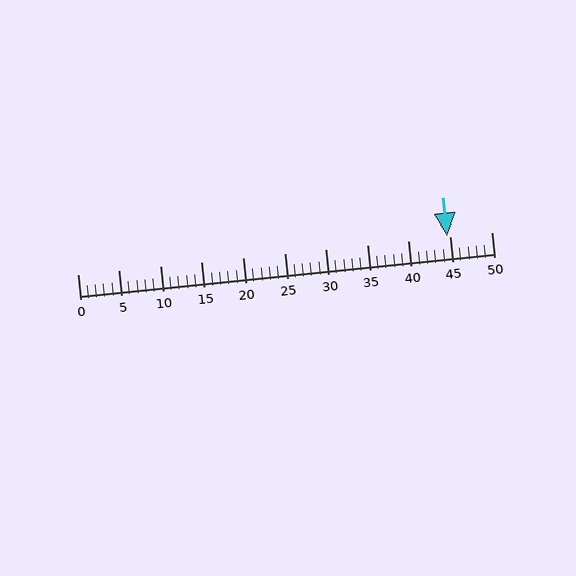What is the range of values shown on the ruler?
The ruler shows values from 0 to 50.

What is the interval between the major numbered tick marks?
The major tick marks are spaced 5 units apart.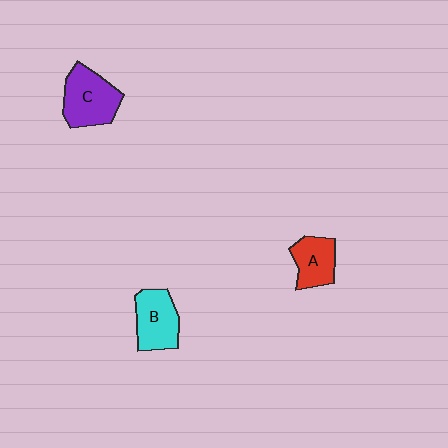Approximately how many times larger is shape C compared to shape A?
Approximately 1.4 times.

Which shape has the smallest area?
Shape A (red).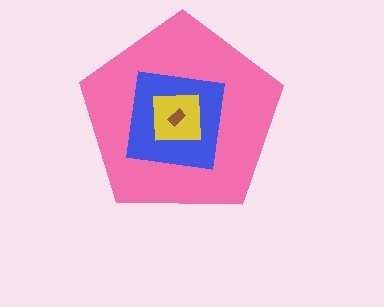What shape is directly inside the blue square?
The yellow square.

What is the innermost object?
The brown rectangle.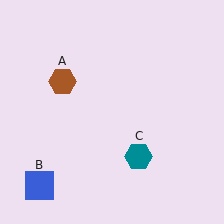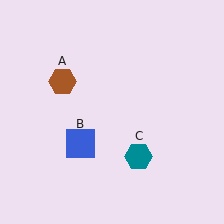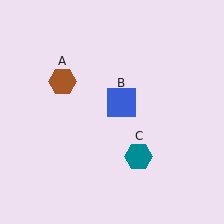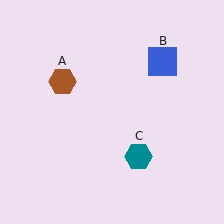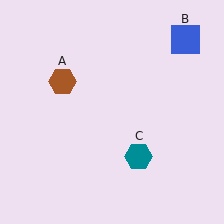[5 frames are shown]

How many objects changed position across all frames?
1 object changed position: blue square (object B).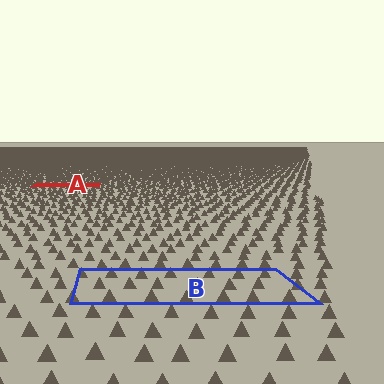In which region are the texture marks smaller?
The texture marks are smaller in region A, because it is farther away.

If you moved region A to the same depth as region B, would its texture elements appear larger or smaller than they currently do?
They would appear larger. At a closer depth, the same texture elements are projected at a bigger on-screen size.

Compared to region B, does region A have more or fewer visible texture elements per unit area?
Region A has more texture elements per unit area — they are packed more densely because it is farther away.